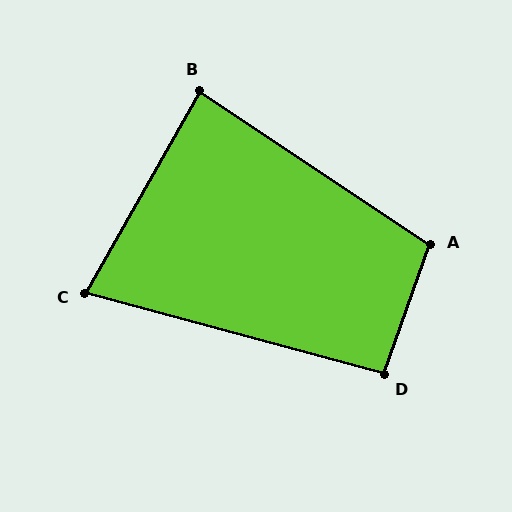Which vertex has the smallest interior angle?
C, at approximately 76 degrees.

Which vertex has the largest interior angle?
A, at approximately 104 degrees.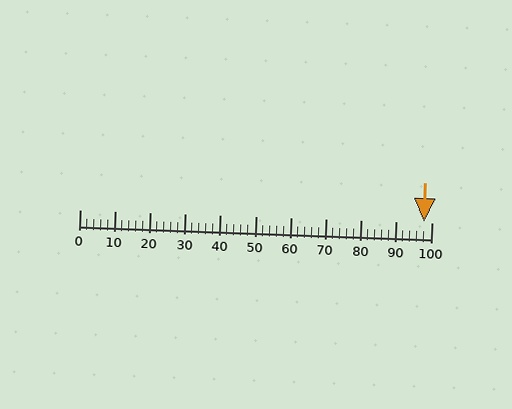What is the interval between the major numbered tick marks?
The major tick marks are spaced 10 units apart.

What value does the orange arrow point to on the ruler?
The orange arrow points to approximately 98.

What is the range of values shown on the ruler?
The ruler shows values from 0 to 100.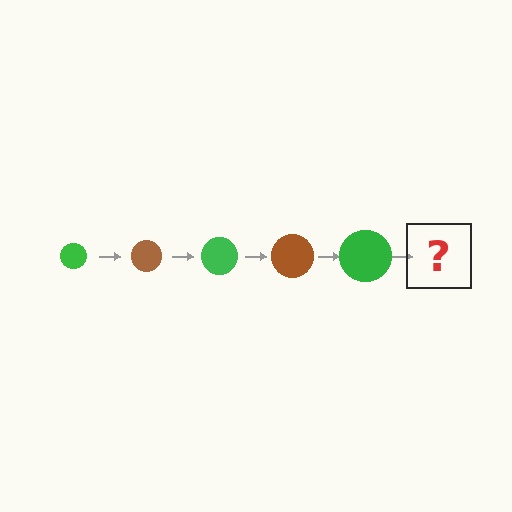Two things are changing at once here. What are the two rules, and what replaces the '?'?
The two rules are that the circle grows larger each step and the color cycles through green and brown. The '?' should be a brown circle, larger than the previous one.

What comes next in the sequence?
The next element should be a brown circle, larger than the previous one.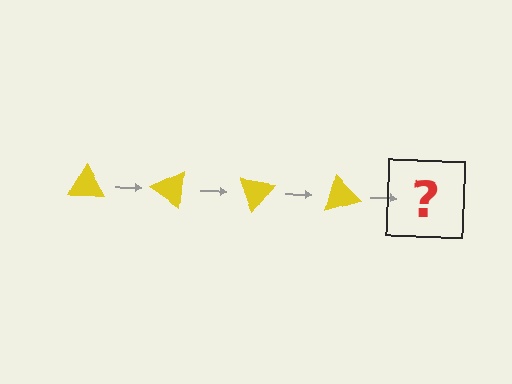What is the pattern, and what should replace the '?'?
The pattern is that the triangle rotates 35 degrees each step. The '?' should be a yellow triangle rotated 140 degrees.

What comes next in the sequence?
The next element should be a yellow triangle rotated 140 degrees.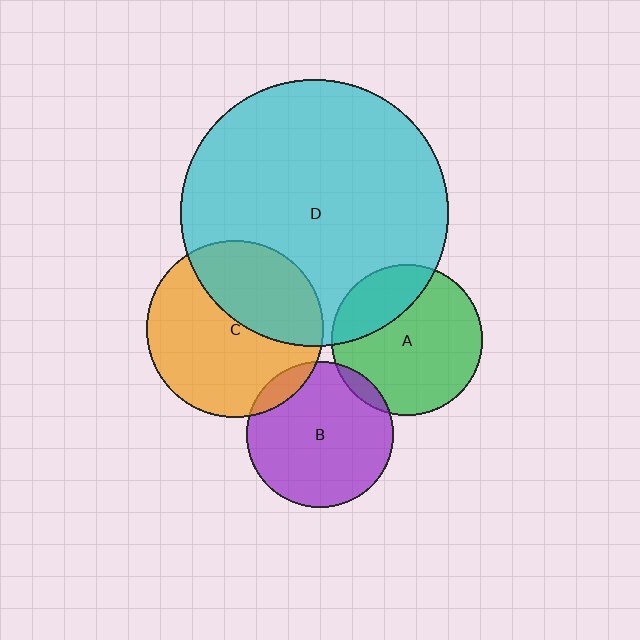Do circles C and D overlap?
Yes.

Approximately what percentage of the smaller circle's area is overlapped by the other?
Approximately 40%.